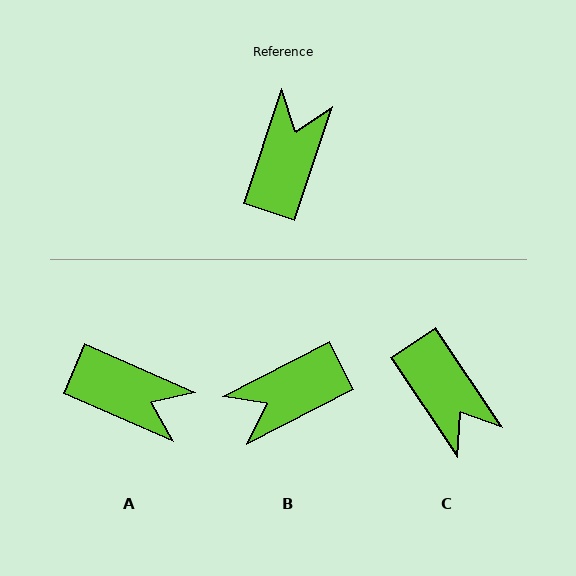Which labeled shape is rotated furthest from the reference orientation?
B, about 136 degrees away.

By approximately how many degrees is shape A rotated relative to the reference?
Approximately 95 degrees clockwise.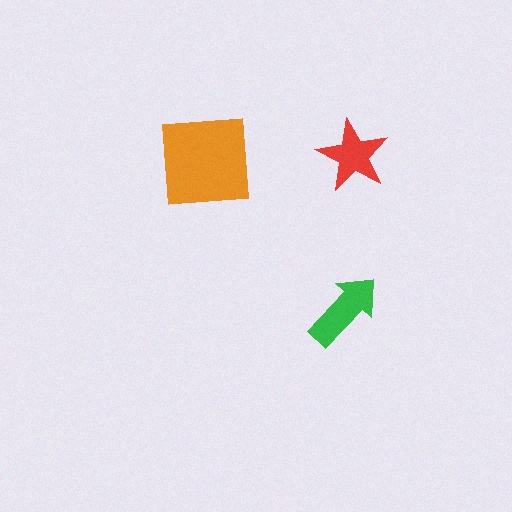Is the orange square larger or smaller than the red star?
Larger.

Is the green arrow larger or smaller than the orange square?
Smaller.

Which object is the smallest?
The red star.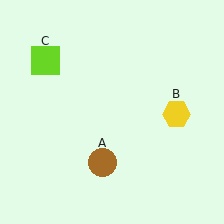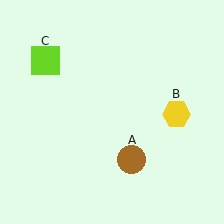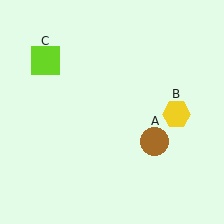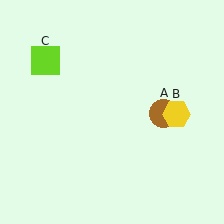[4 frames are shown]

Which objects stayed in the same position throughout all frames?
Yellow hexagon (object B) and lime square (object C) remained stationary.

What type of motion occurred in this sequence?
The brown circle (object A) rotated counterclockwise around the center of the scene.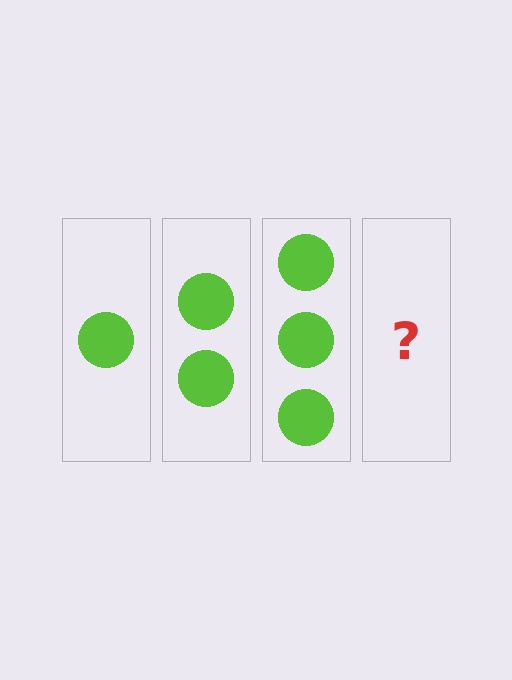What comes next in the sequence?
The next element should be 4 circles.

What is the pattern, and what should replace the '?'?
The pattern is that each step adds one more circle. The '?' should be 4 circles.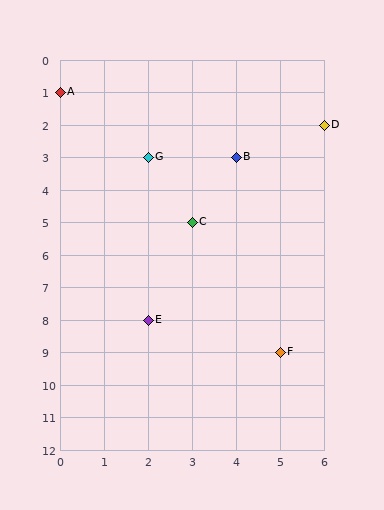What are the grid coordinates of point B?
Point B is at grid coordinates (4, 3).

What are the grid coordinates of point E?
Point E is at grid coordinates (2, 8).